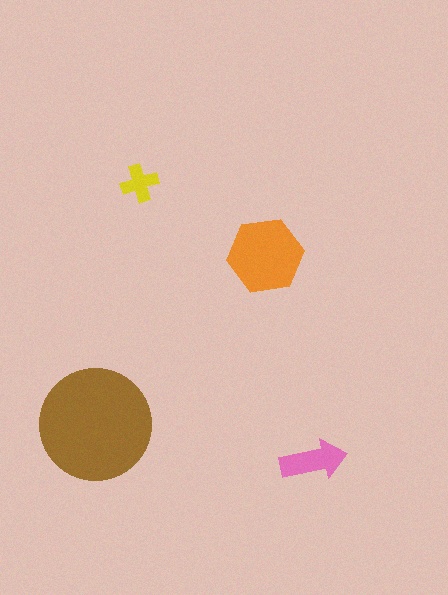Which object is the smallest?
The yellow cross.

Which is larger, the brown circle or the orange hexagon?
The brown circle.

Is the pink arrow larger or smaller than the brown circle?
Smaller.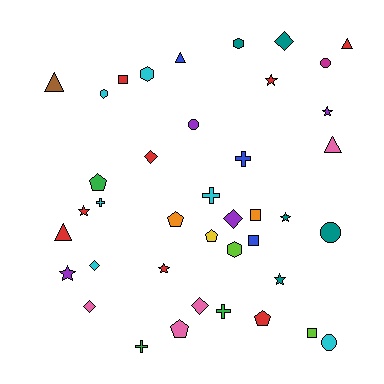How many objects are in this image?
There are 40 objects.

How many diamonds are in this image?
There are 6 diamonds.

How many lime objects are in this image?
There are 2 lime objects.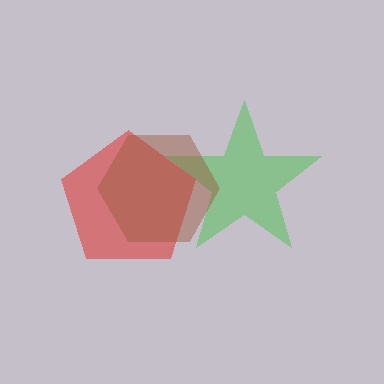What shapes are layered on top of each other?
The layered shapes are: a green star, a red pentagon, a brown hexagon.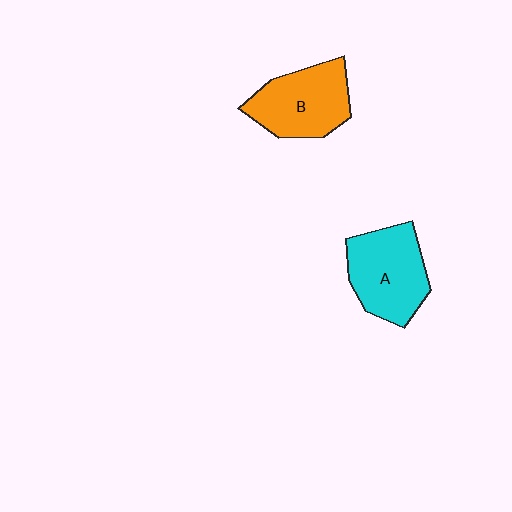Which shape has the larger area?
Shape A (cyan).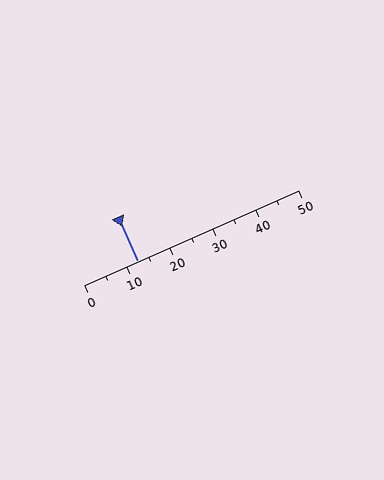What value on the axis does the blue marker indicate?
The marker indicates approximately 12.5.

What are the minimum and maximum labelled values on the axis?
The axis runs from 0 to 50.